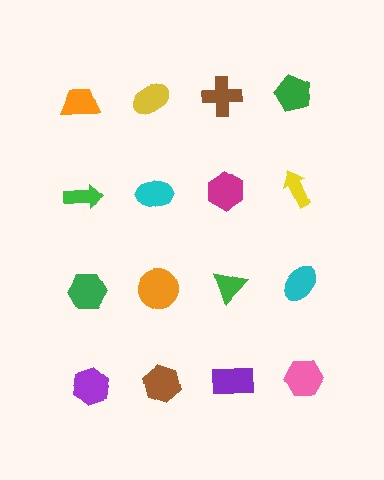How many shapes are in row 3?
4 shapes.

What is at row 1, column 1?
An orange trapezoid.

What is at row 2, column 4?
A yellow arrow.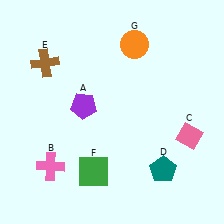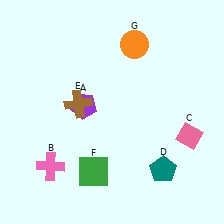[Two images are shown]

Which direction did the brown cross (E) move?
The brown cross (E) moved down.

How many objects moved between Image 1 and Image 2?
1 object moved between the two images.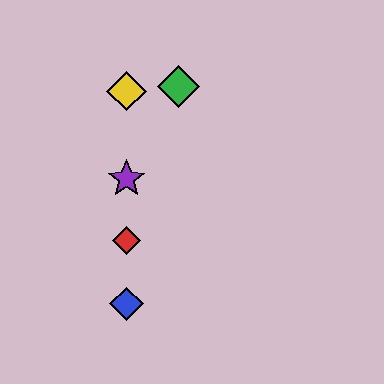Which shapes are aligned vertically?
The red diamond, the blue diamond, the yellow diamond, the purple star are aligned vertically.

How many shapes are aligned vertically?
4 shapes (the red diamond, the blue diamond, the yellow diamond, the purple star) are aligned vertically.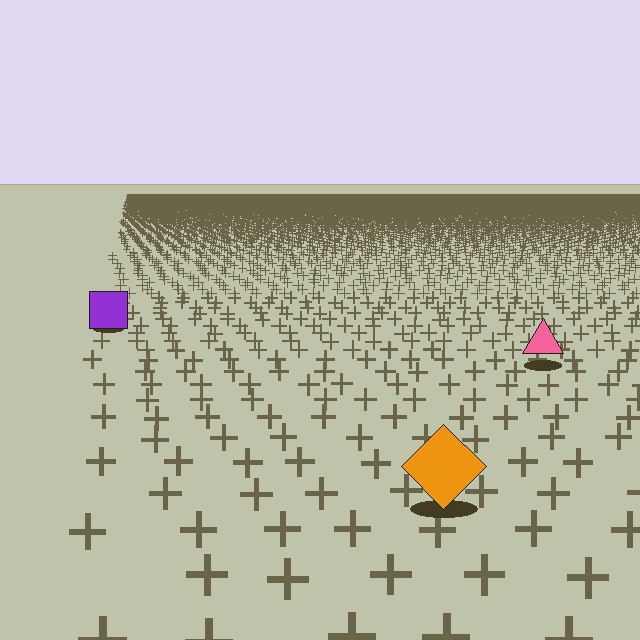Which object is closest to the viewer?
The orange diamond is closest. The texture marks near it are larger and more spread out.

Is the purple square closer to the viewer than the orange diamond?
No. The orange diamond is closer — you can tell from the texture gradient: the ground texture is coarser near it.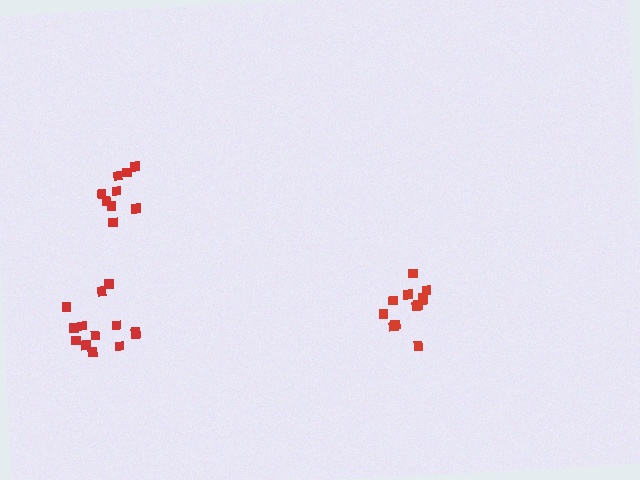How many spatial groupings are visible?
There are 3 spatial groupings.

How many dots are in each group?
Group 1: 13 dots, Group 2: 12 dots, Group 3: 9 dots (34 total).